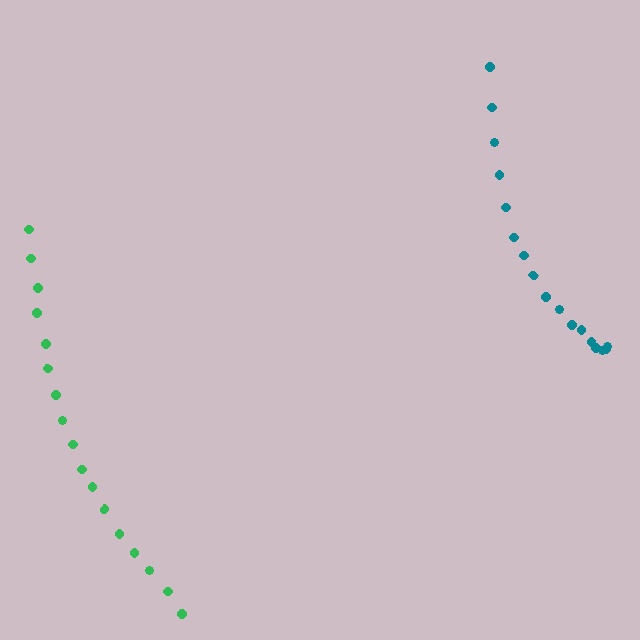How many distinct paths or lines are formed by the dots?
There are 2 distinct paths.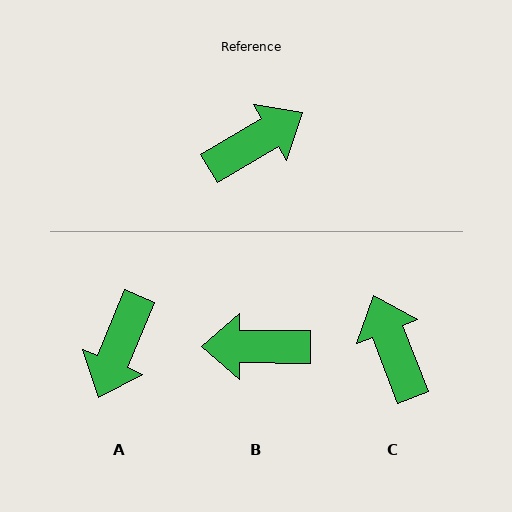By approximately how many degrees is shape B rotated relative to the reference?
Approximately 149 degrees counter-clockwise.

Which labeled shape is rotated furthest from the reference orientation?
B, about 149 degrees away.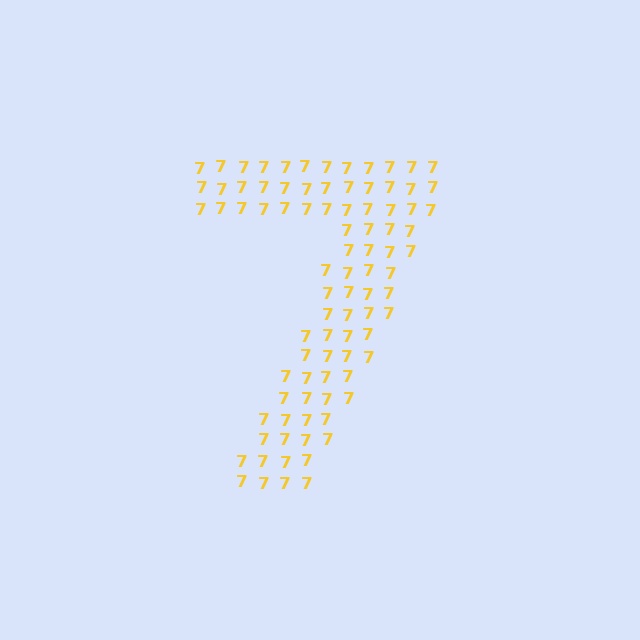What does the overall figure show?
The overall figure shows the digit 7.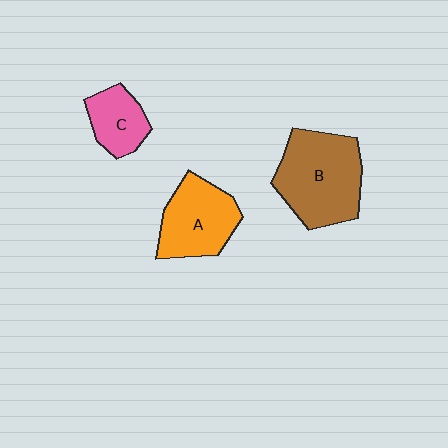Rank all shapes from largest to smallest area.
From largest to smallest: B (brown), A (orange), C (pink).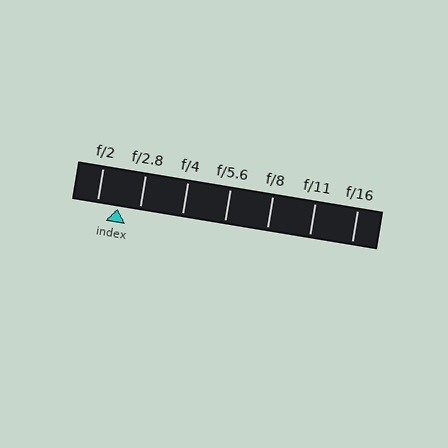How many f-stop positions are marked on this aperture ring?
There are 7 f-stop positions marked.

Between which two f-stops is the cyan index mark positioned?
The index mark is between f/2 and f/2.8.